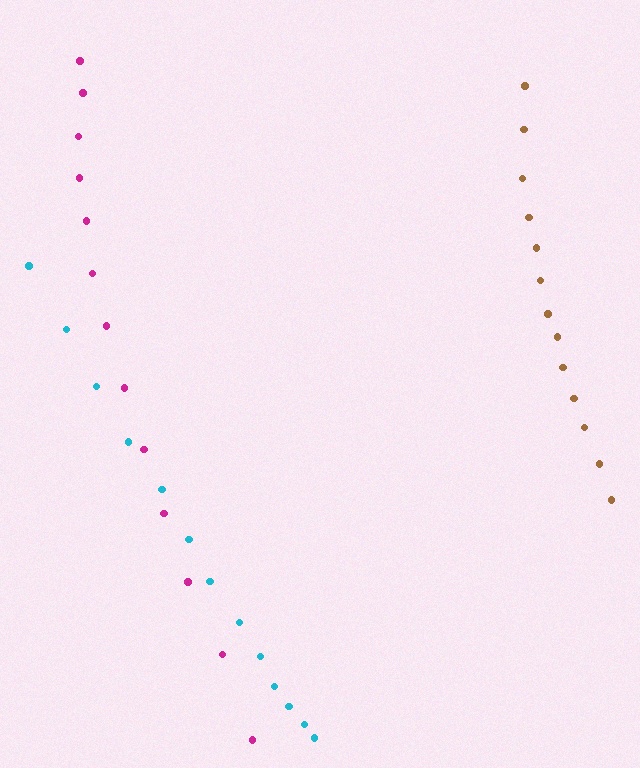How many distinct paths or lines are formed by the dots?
There are 3 distinct paths.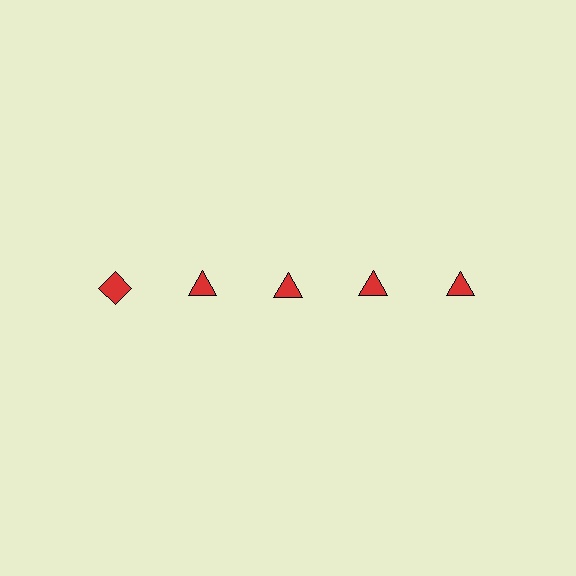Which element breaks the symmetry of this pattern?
The red diamond in the top row, leftmost column breaks the symmetry. All other shapes are red triangles.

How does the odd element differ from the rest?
It has a different shape: diamond instead of triangle.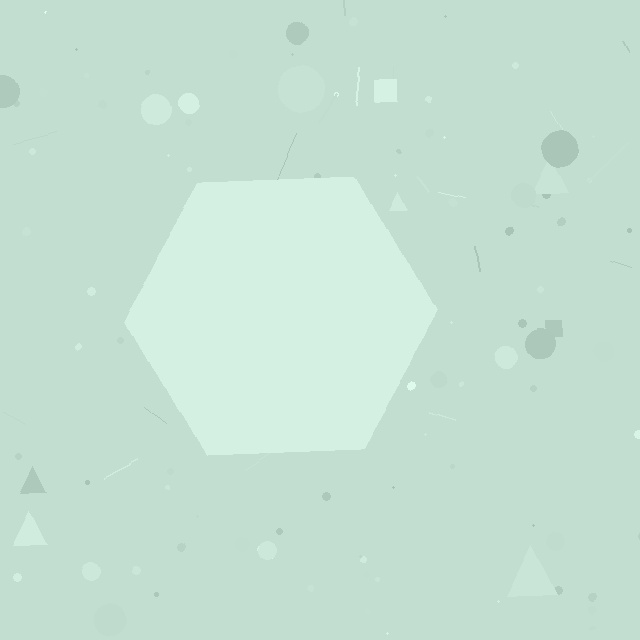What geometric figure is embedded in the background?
A hexagon is embedded in the background.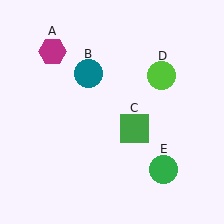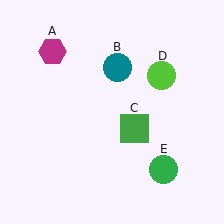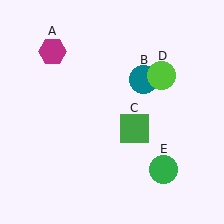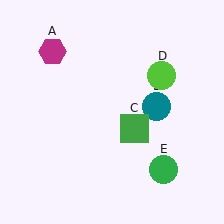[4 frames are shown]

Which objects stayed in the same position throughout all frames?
Magenta hexagon (object A) and green square (object C) and lime circle (object D) and green circle (object E) remained stationary.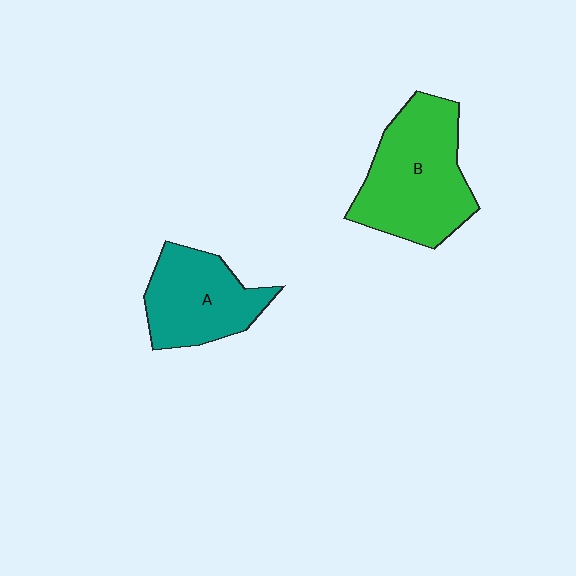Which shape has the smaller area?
Shape A (teal).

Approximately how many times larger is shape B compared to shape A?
Approximately 1.4 times.